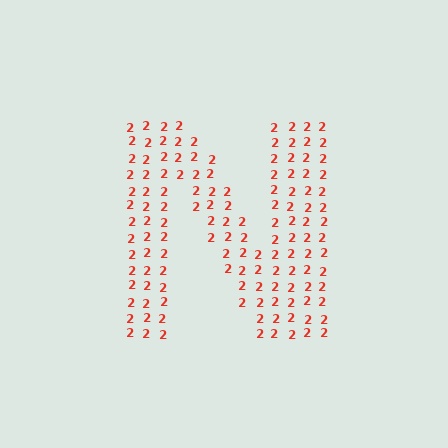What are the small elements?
The small elements are digit 2's.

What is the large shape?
The large shape is the letter N.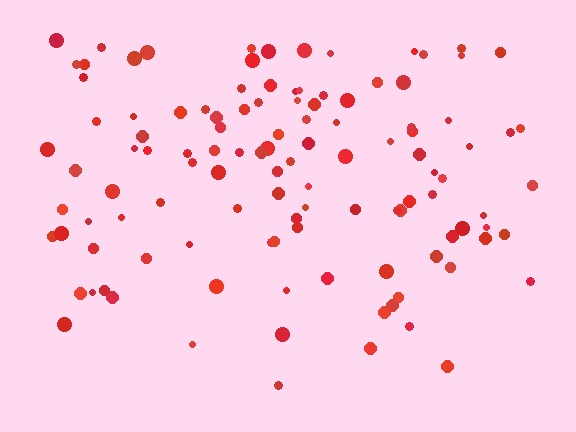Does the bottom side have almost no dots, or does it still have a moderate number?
Still a moderate number, just noticeably fewer than the top.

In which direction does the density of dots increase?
From bottom to top, with the top side densest.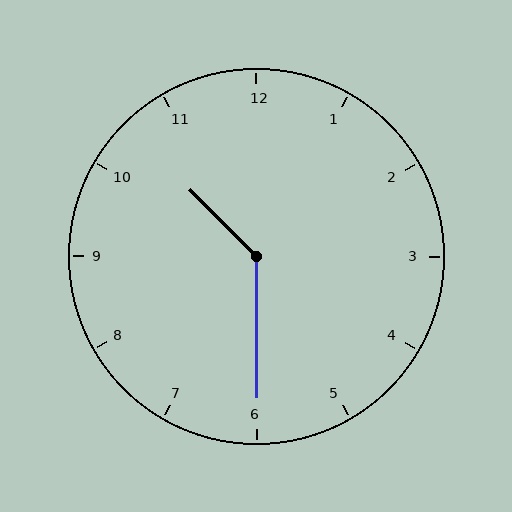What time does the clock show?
10:30.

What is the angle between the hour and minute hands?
Approximately 135 degrees.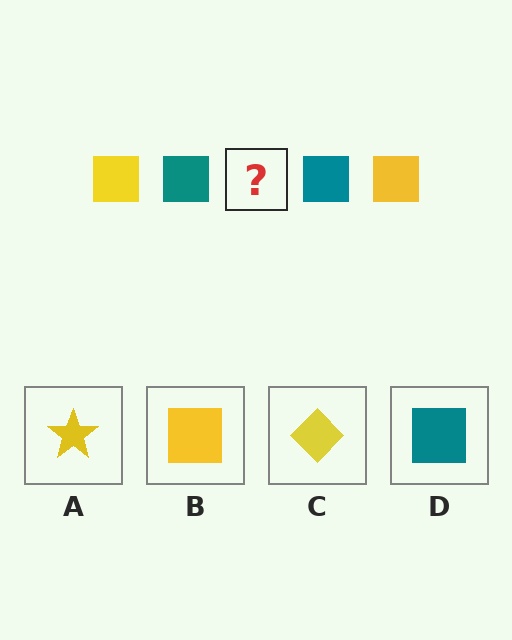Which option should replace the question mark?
Option B.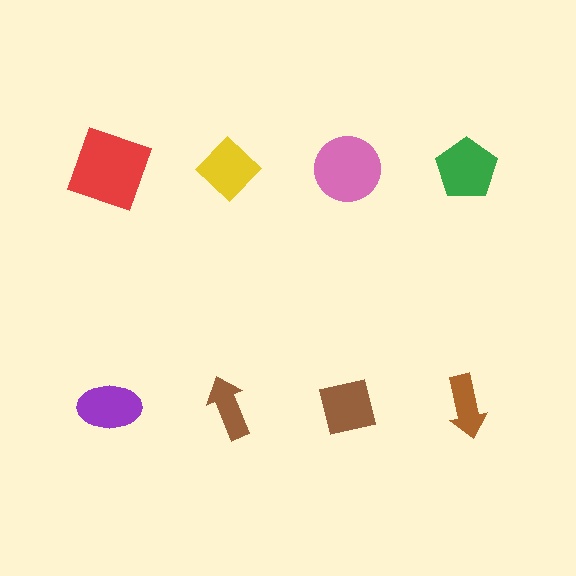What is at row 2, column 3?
A brown square.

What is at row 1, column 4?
A green pentagon.